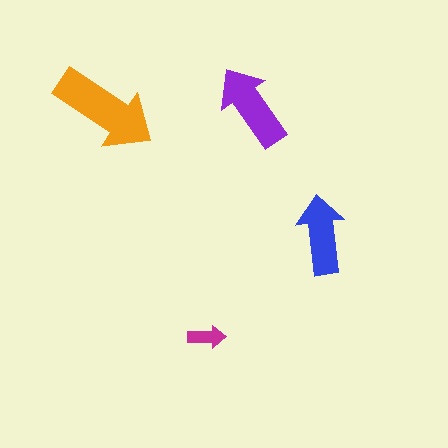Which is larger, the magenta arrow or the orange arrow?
The orange one.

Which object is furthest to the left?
The orange arrow is leftmost.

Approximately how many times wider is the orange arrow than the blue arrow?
About 1.5 times wider.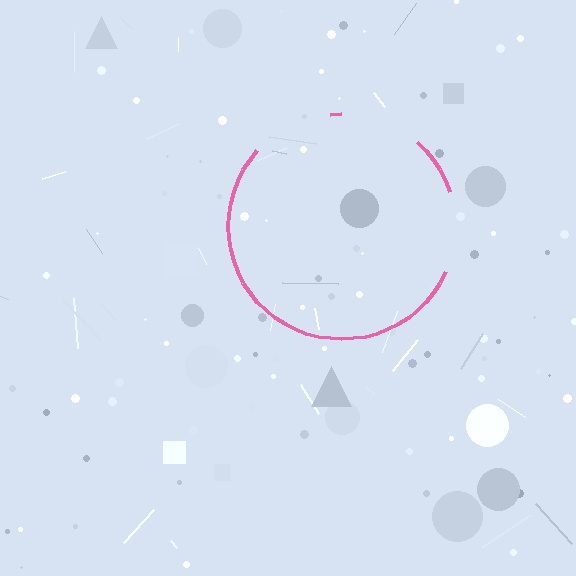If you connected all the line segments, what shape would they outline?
They would outline a circle.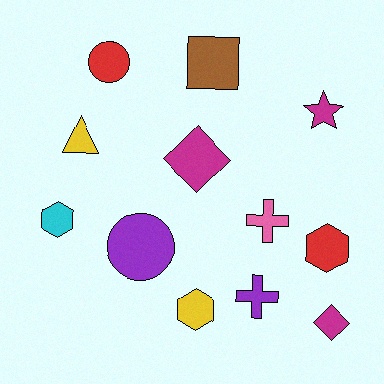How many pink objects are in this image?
There is 1 pink object.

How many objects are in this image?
There are 12 objects.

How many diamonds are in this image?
There are 2 diamonds.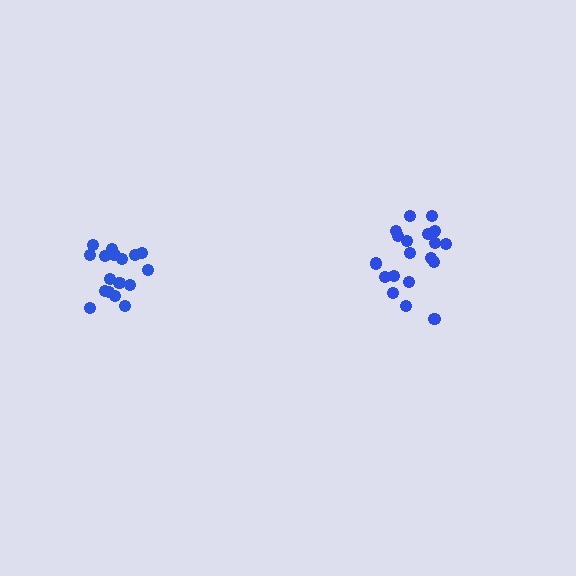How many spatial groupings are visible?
There are 2 spatial groupings.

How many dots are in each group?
Group 1: 17 dots, Group 2: 20 dots (37 total).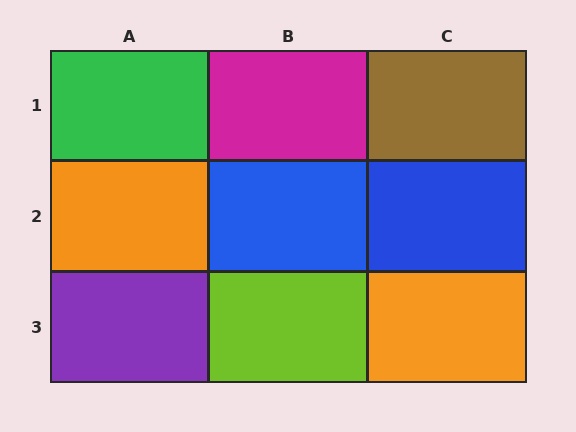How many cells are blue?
2 cells are blue.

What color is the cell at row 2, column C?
Blue.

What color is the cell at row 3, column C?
Orange.